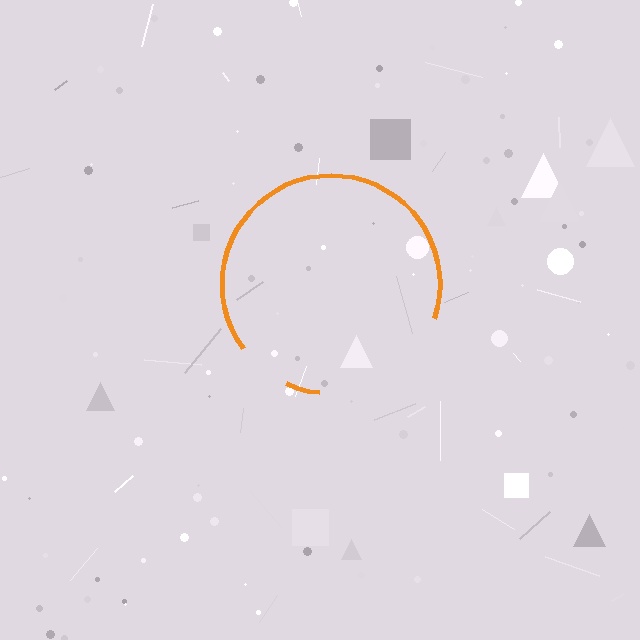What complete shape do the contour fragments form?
The contour fragments form a circle.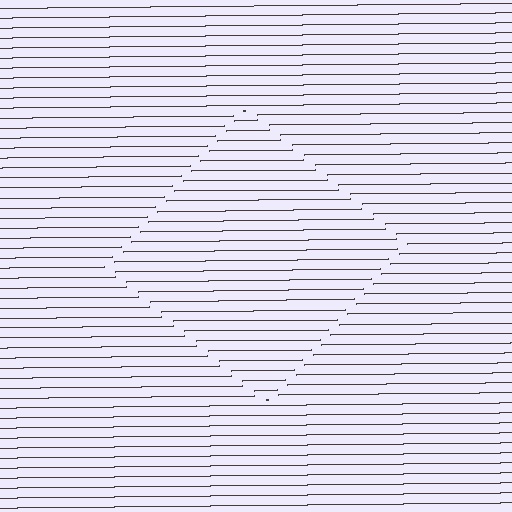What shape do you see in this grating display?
An illusory square. The interior of the shape contains the same grating, shifted by half a period — the contour is defined by the phase discontinuity where line-ends from the inner and outer gratings abut.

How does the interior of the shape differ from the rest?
The interior of the shape contains the same grating, shifted by half a period — the contour is defined by the phase discontinuity where line-ends from the inner and outer gratings abut.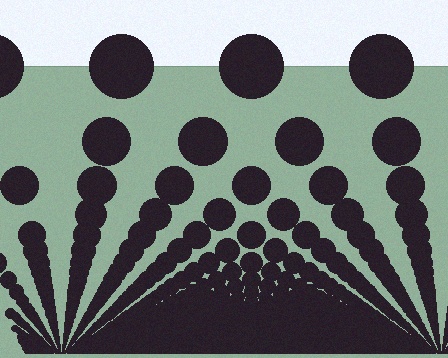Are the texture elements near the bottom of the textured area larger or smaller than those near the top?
Smaller. The gradient is inverted — elements near the bottom are smaller and denser.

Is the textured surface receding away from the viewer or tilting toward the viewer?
The surface appears to tilt toward the viewer. Texture elements get larger and sparser toward the top.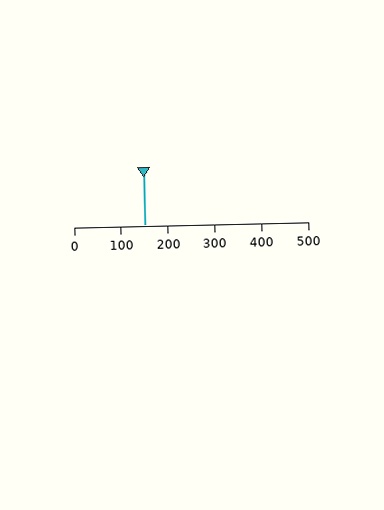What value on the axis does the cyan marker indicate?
The marker indicates approximately 150.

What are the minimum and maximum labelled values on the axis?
The axis runs from 0 to 500.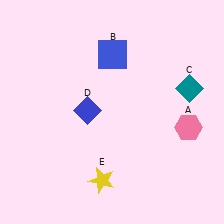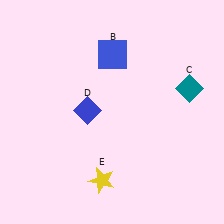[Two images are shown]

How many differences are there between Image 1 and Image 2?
There is 1 difference between the two images.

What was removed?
The pink hexagon (A) was removed in Image 2.